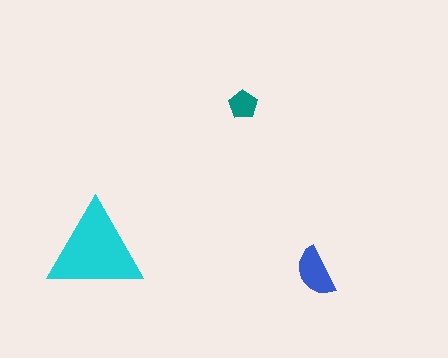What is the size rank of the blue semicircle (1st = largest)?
2nd.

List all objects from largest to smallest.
The cyan triangle, the blue semicircle, the teal pentagon.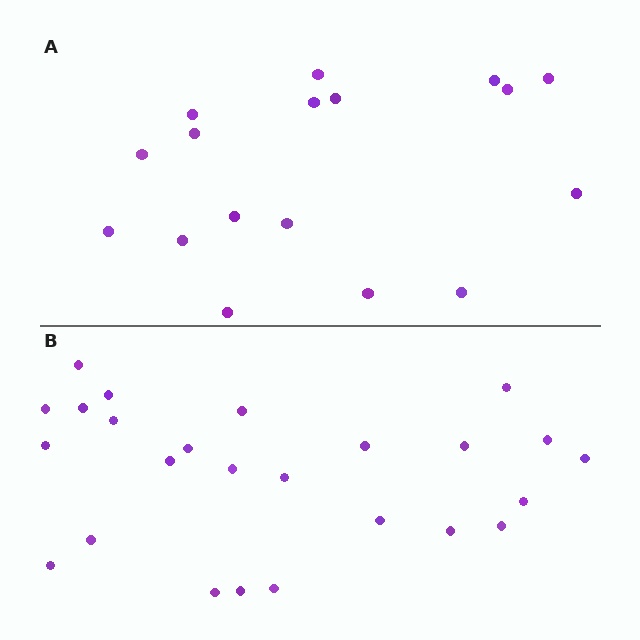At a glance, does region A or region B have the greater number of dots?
Region B (the bottom region) has more dots.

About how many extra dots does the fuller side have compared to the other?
Region B has roughly 8 or so more dots than region A.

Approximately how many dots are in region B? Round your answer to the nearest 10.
About 20 dots. (The exact count is 25, which rounds to 20.)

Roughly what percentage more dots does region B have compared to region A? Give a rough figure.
About 45% more.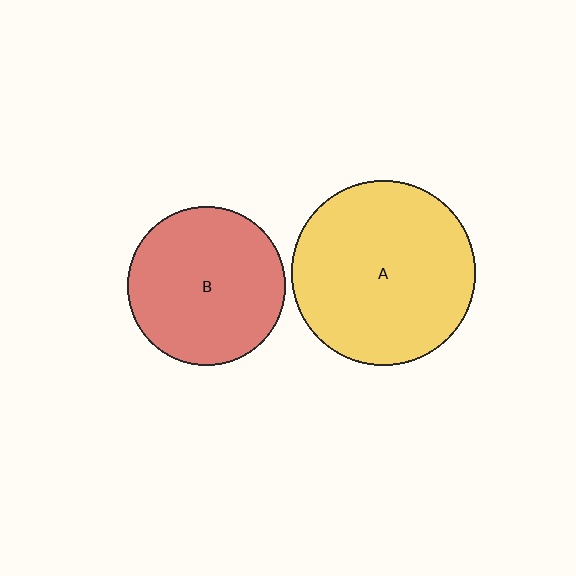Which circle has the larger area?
Circle A (yellow).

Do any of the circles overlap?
No, none of the circles overlap.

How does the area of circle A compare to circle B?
Approximately 1.4 times.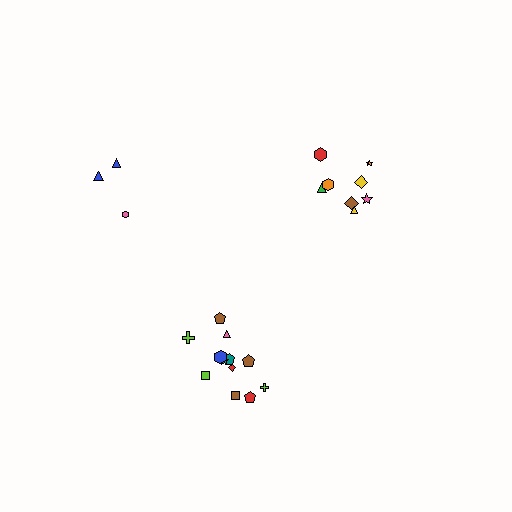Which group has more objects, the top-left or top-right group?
The top-right group.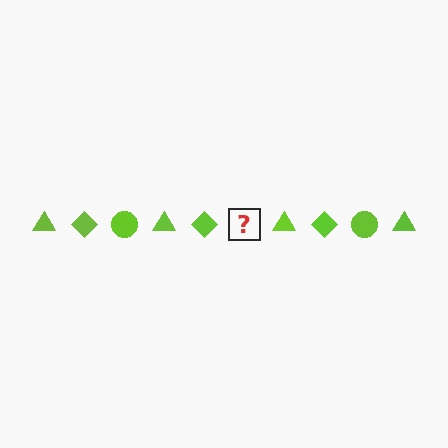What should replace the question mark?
The question mark should be replaced with a lime circle.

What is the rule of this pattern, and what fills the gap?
The rule is that the pattern cycles through triangle, diamond, circle shapes in lime. The gap should be filled with a lime circle.